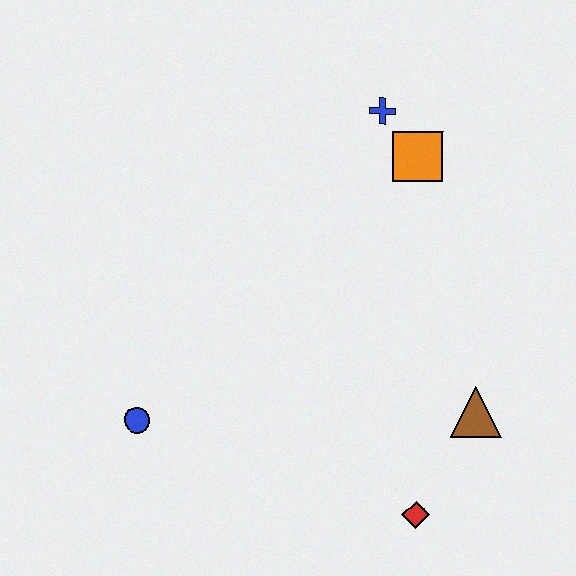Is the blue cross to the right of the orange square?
No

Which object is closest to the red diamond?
The brown triangle is closest to the red diamond.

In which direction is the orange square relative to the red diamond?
The orange square is above the red diamond.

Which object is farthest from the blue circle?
The blue cross is farthest from the blue circle.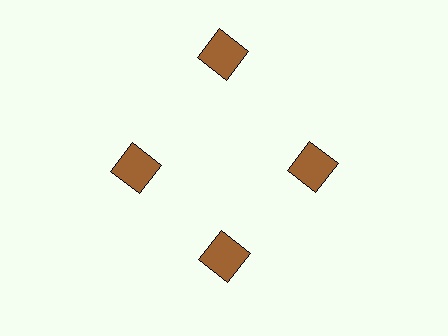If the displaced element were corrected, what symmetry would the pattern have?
It would have 4-fold rotational symmetry — the pattern would map onto itself every 90 degrees.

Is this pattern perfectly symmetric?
No. The 4 brown squares are arranged in a ring, but one element near the 12 o'clock position is pushed outward from the center, breaking the 4-fold rotational symmetry.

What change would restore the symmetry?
The symmetry would be restored by moving it inward, back onto the ring so that all 4 squares sit at equal angles and equal distance from the center.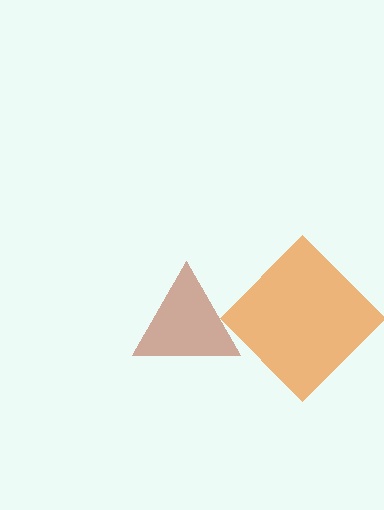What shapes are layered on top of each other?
The layered shapes are: a brown triangle, an orange diamond.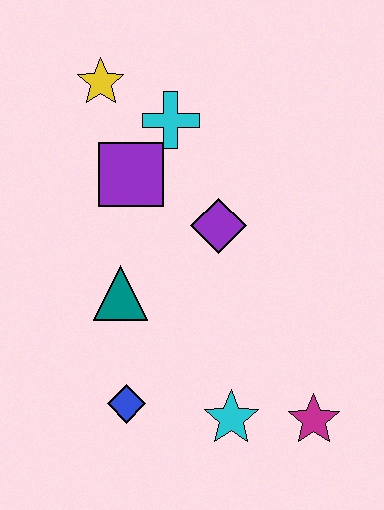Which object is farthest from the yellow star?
The magenta star is farthest from the yellow star.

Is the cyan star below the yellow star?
Yes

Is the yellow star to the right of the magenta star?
No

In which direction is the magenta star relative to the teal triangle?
The magenta star is to the right of the teal triangle.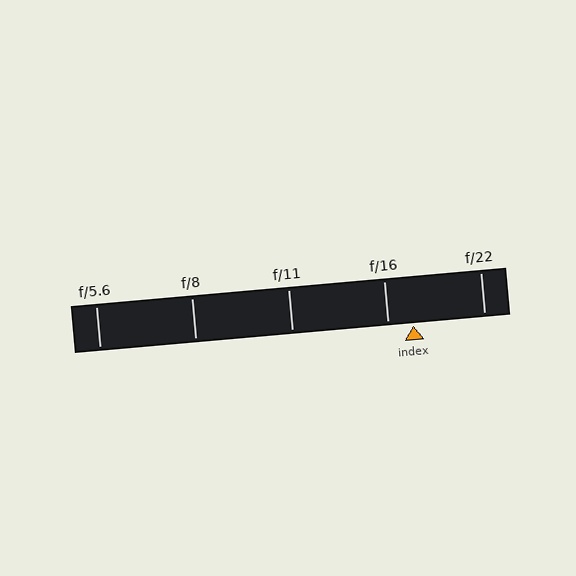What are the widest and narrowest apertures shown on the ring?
The widest aperture shown is f/5.6 and the narrowest is f/22.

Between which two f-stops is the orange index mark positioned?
The index mark is between f/16 and f/22.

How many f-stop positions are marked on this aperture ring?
There are 5 f-stop positions marked.